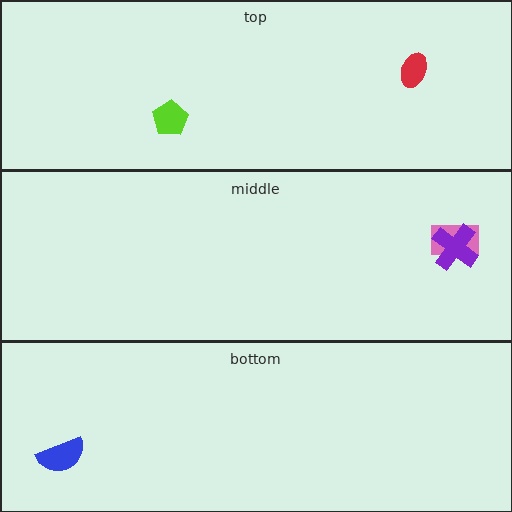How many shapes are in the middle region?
2.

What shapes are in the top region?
The lime pentagon, the red ellipse.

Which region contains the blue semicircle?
The bottom region.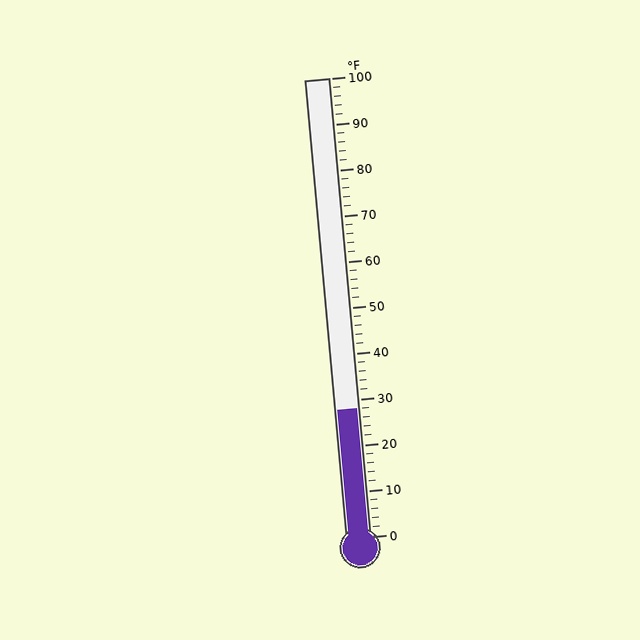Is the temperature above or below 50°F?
The temperature is below 50°F.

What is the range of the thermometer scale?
The thermometer scale ranges from 0°F to 100°F.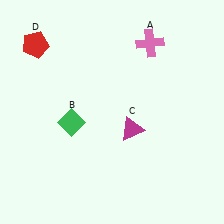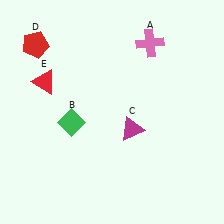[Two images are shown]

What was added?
A red triangle (E) was added in Image 2.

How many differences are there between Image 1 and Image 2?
There is 1 difference between the two images.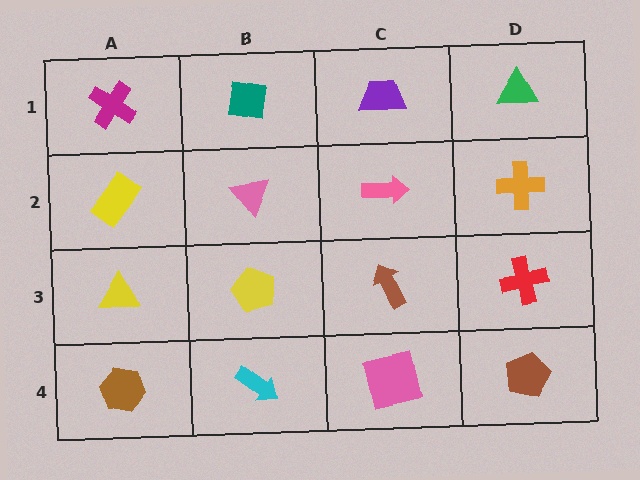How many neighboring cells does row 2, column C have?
4.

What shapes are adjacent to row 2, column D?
A green triangle (row 1, column D), a red cross (row 3, column D), a pink arrow (row 2, column C).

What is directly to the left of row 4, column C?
A cyan arrow.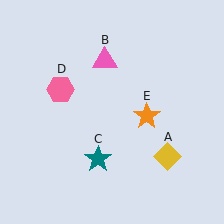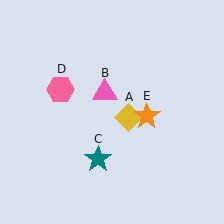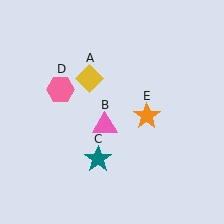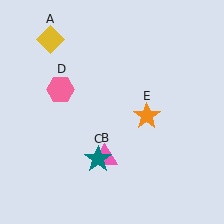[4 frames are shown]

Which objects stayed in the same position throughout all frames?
Teal star (object C) and pink hexagon (object D) and orange star (object E) remained stationary.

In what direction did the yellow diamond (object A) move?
The yellow diamond (object A) moved up and to the left.